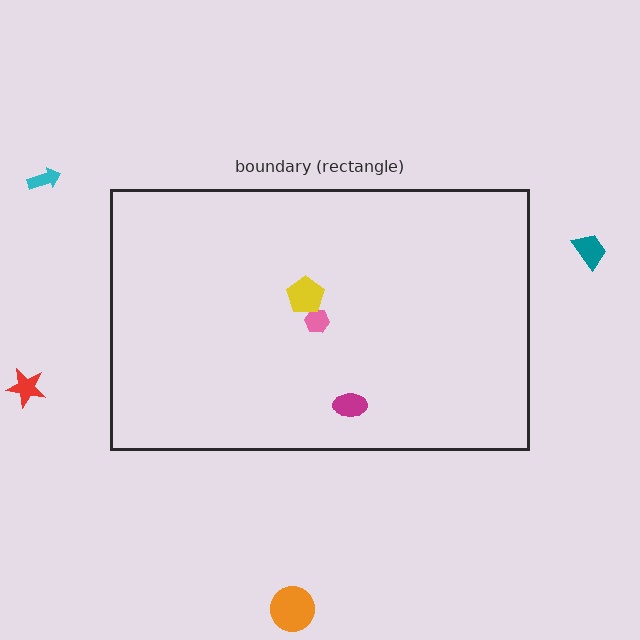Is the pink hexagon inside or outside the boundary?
Inside.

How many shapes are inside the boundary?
3 inside, 4 outside.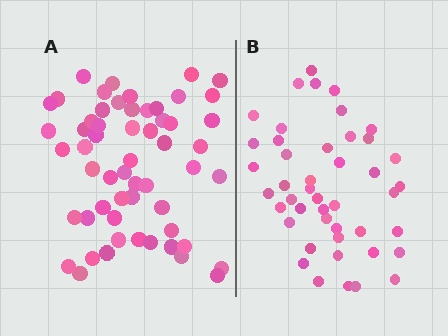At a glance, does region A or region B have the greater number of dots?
Region A (the left region) has more dots.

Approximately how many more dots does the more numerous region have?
Region A has roughly 12 or so more dots than region B.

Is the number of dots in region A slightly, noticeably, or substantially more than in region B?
Region A has noticeably more, but not dramatically so. The ratio is roughly 1.3 to 1.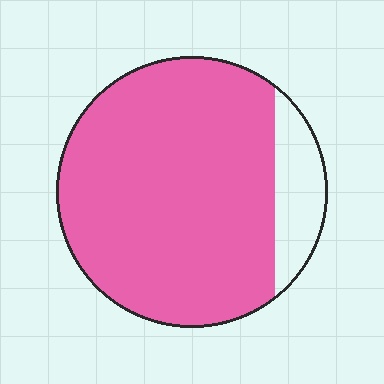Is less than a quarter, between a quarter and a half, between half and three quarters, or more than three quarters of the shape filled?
More than three quarters.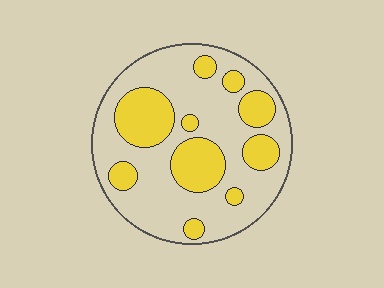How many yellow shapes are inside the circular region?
10.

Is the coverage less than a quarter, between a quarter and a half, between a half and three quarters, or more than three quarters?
Between a quarter and a half.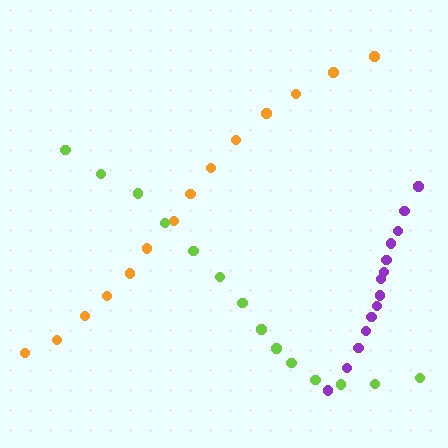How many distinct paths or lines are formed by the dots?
There are 3 distinct paths.